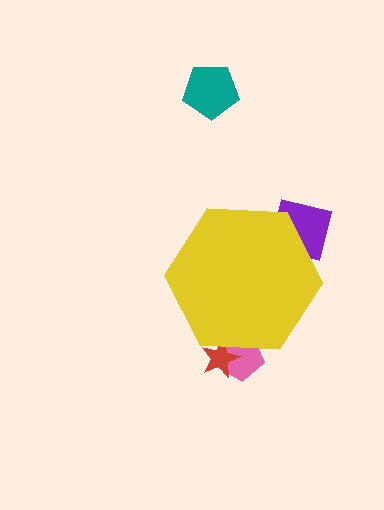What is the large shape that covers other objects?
A yellow hexagon.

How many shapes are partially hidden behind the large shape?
3 shapes are partially hidden.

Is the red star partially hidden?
Yes, the red star is partially hidden behind the yellow hexagon.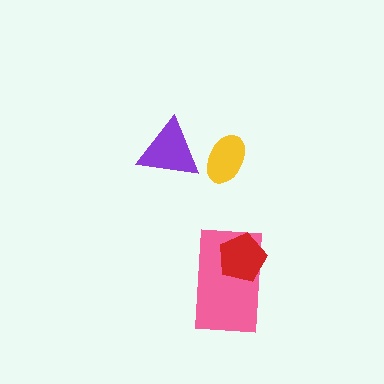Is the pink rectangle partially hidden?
Yes, it is partially covered by another shape.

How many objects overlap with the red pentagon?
1 object overlaps with the red pentagon.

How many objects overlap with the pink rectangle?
1 object overlaps with the pink rectangle.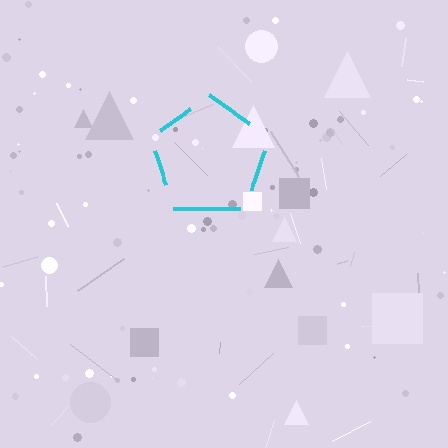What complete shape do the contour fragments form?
The contour fragments form a pentagon.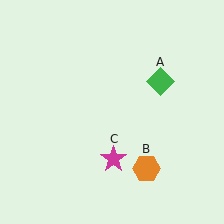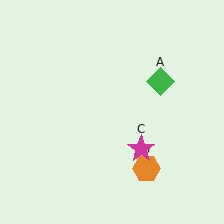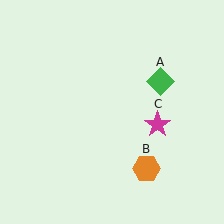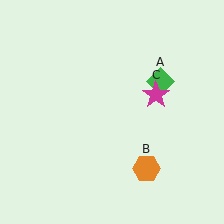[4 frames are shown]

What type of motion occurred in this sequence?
The magenta star (object C) rotated counterclockwise around the center of the scene.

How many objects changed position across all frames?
1 object changed position: magenta star (object C).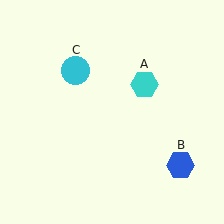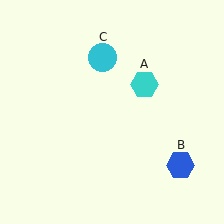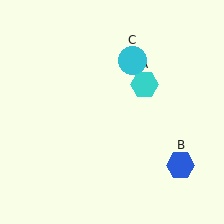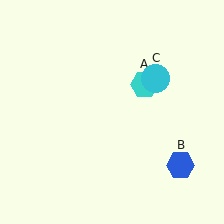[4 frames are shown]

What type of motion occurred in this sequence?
The cyan circle (object C) rotated clockwise around the center of the scene.